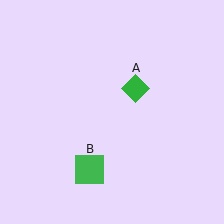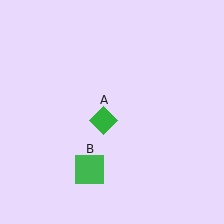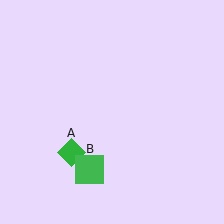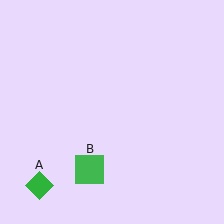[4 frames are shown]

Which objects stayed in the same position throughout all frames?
Green square (object B) remained stationary.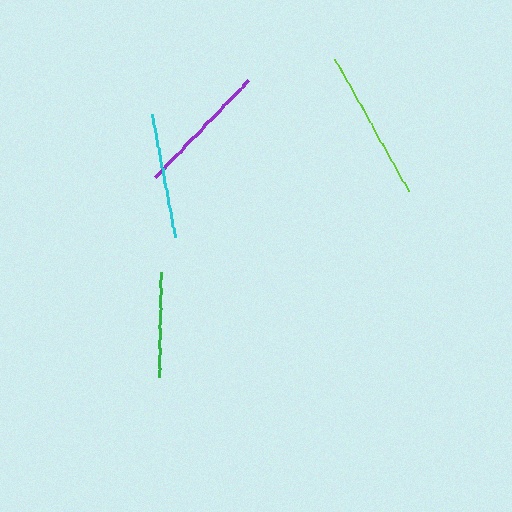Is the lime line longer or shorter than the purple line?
The lime line is longer than the purple line.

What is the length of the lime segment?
The lime segment is approximately 151 pixels long.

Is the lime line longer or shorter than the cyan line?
The lime line is longer than the cyan line.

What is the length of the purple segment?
The purple segment is approximately 135 pixels long.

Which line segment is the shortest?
The green line is the shortest at approximately 105 pixels.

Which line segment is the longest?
The lime line is the longest at approximately 151 pixels.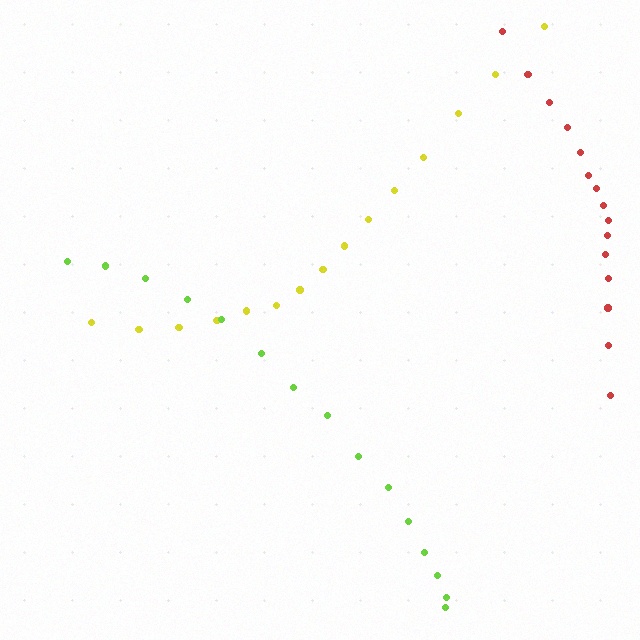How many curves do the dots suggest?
There are 3 distinct paths.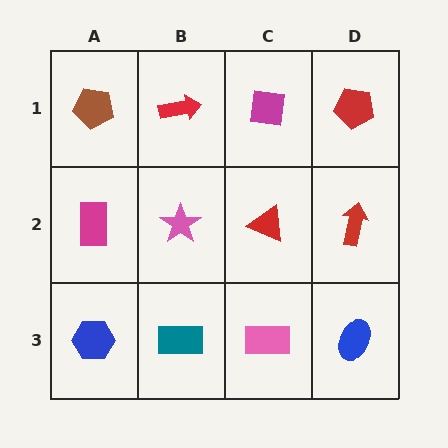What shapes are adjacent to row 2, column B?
A red arrow (row 1, column B), a teal rectangle (row 3, column B), a magenta rectangle (row 2, column A), a red triangle (row 2, column C).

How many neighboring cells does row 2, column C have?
4.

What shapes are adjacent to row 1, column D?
A red arrow (row 2, column D), a magenta square (row 1, column C).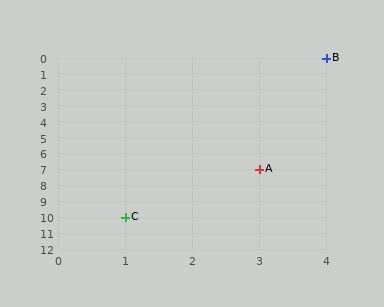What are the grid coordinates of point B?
Point B is at grid coordinates (4, 0).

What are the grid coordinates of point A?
Point A is at grid coordinates (3, 7).